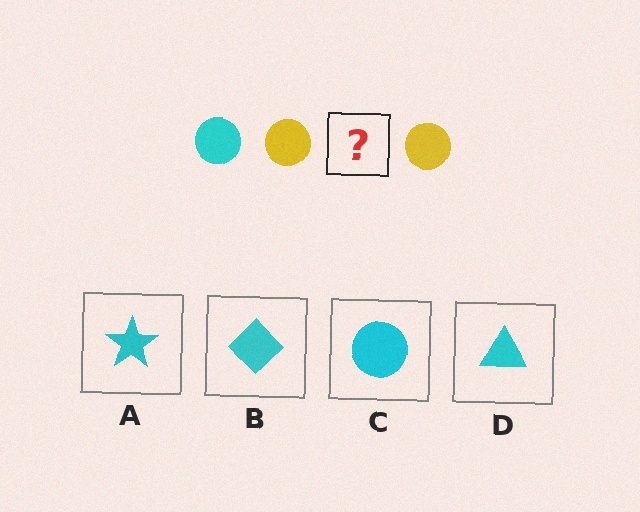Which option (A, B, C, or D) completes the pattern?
C.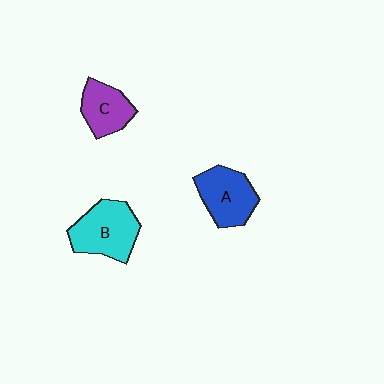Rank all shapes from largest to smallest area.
From largest to smallest: B (cyan), A (blue), C (purple).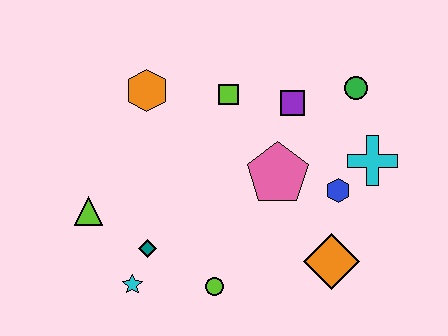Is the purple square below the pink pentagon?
No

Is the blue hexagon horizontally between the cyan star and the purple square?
No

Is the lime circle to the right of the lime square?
No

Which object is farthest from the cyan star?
The green circle is farthest from the cyan star.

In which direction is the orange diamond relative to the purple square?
The orange diamond is below the purple square.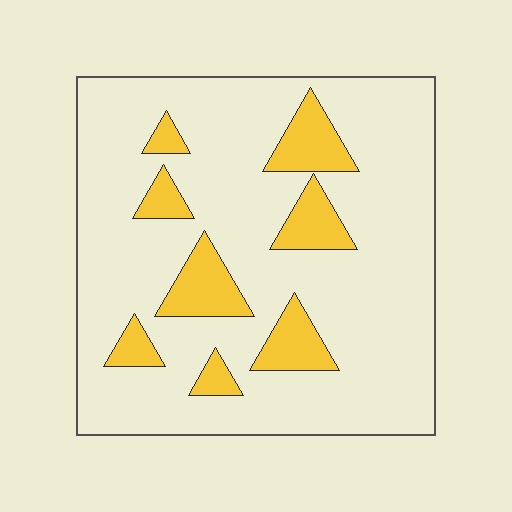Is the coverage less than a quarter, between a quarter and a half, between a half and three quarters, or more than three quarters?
Less than a quarter.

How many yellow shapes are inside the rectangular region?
8.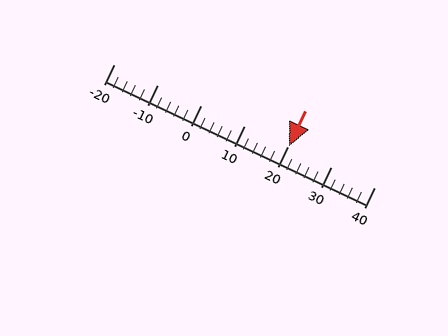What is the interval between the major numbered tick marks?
The major tick marks are spaced 10 units apart.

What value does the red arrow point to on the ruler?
The red arrow points to approximately 20.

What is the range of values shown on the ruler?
The ruler shows values from -20 to 40.